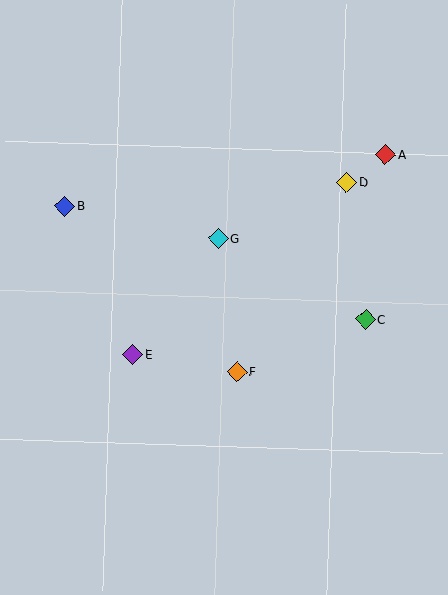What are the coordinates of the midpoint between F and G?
The midpoint between F and G is at (227, 305).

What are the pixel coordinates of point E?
Point E is at (133, 354).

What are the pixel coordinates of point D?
Point D is at (347, 182).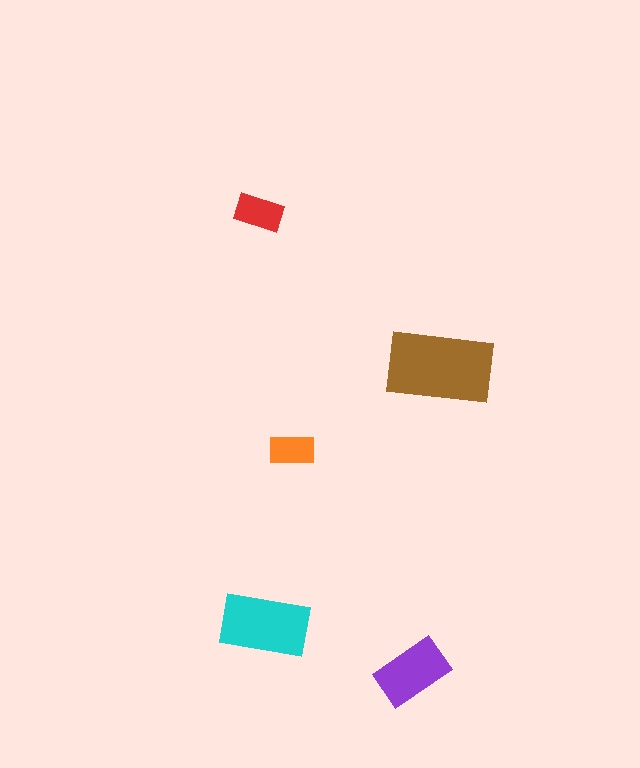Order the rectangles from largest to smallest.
the brown one, the cyan one, the purple one, the red one, the orange one.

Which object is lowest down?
The purple rectangle is bottommost.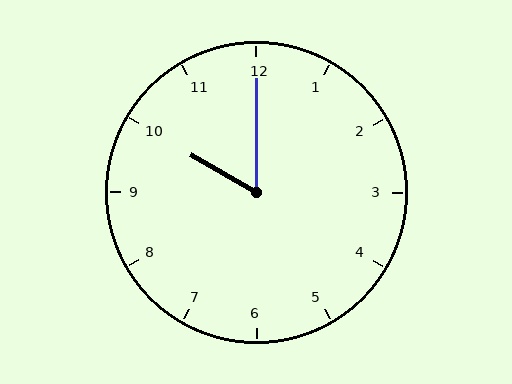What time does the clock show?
10:00.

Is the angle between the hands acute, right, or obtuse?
It is acute.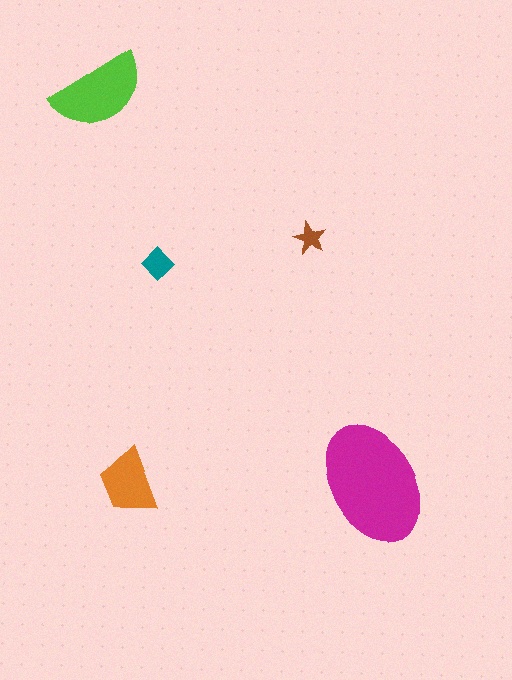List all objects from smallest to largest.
The brown star, the teal diamond, the orange trapezoid, the lime semicircle, the magenta ellipse.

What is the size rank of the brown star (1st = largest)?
5th.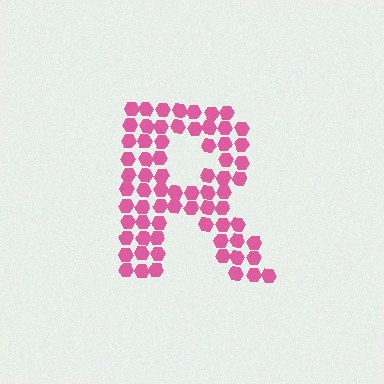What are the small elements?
The small elements are hexagons.